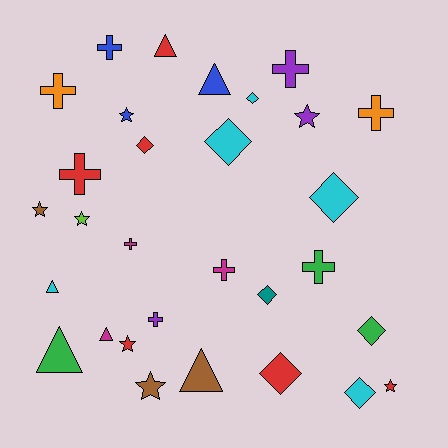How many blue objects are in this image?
There are 3 blue objects.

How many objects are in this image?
There are 30 objects.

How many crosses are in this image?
There are 9 crosses.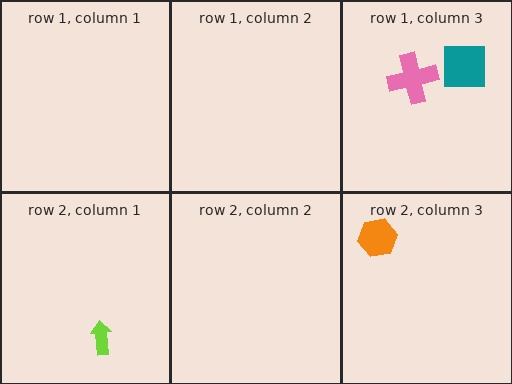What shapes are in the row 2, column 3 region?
The orange hexagon.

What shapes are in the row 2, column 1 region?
The lime arrow.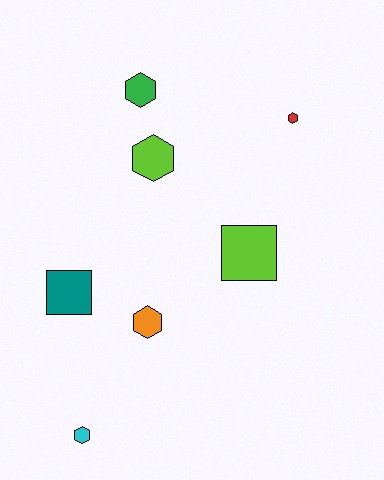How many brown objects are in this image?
There are no brown objects.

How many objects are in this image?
There are 7 objects.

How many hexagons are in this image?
There are 5 hexagons.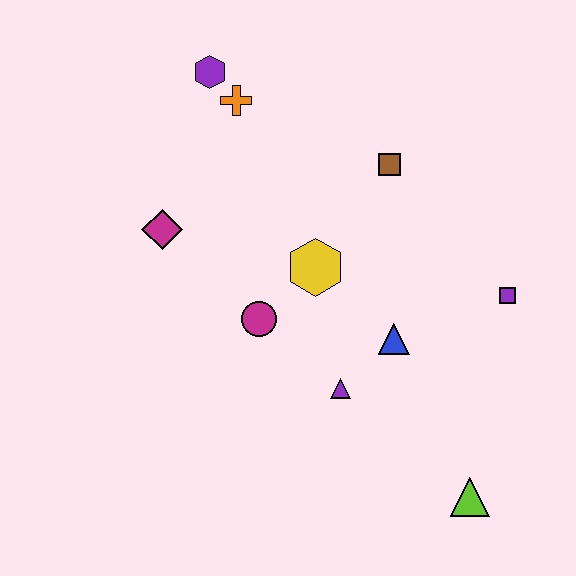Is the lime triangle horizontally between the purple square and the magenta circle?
Yes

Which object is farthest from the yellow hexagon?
The lime triangle is farthest from the yellow hexagon.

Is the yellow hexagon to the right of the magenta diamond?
Yes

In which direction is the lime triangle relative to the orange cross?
The lime triangle is below the orange cross.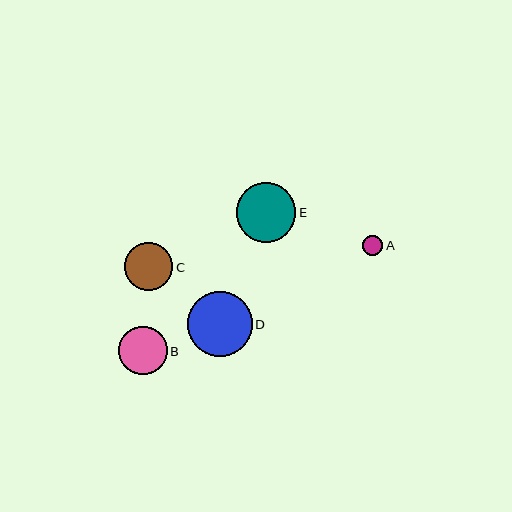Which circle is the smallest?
Circle A is the smallest with a size of approximately 21 pixels.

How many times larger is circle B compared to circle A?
Circle B is approximately 2.3 times the size of circle A.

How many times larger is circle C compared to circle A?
Circle C is approximately 2.3 times the size of circle A.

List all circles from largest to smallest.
From largest to smallest: D, E, B, C, A.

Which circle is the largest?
Circle D is the largest with a size of approximately 65 pixels.